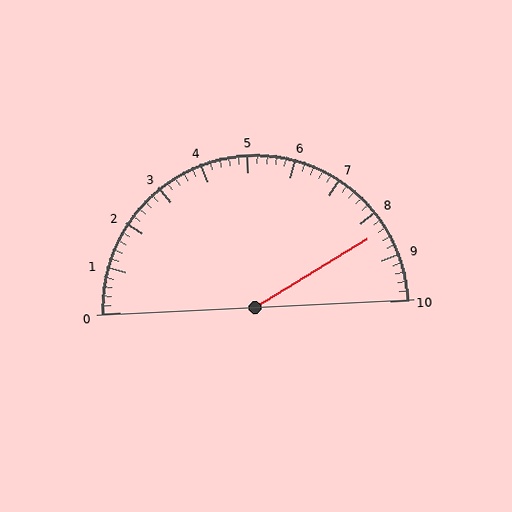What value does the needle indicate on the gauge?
The needle indicates approximately 8.4.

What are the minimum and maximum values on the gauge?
The gauge ranges from 0 to 10.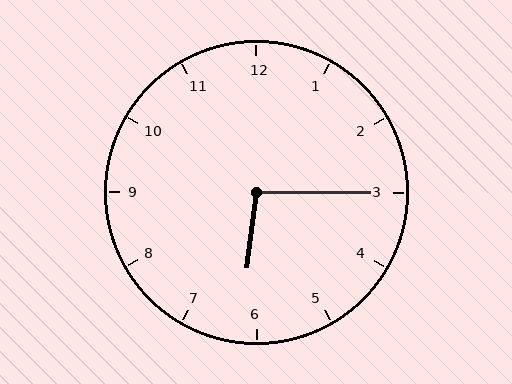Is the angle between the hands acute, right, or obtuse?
It is obtuse.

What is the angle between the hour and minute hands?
Approximately 98 degrees.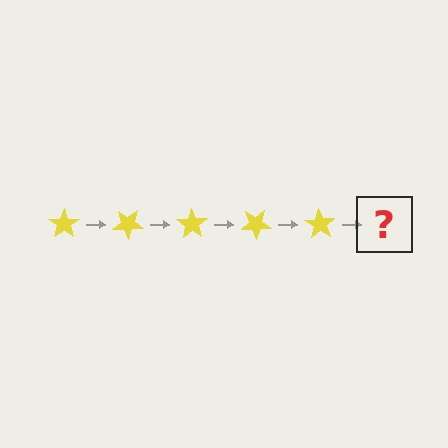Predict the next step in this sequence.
The next step is a yellow star rotated 175 degrees.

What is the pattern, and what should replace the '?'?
The pattern is that the star rotates 35 degrees each step. The '?' should be a yellow star rotated 175 degrees.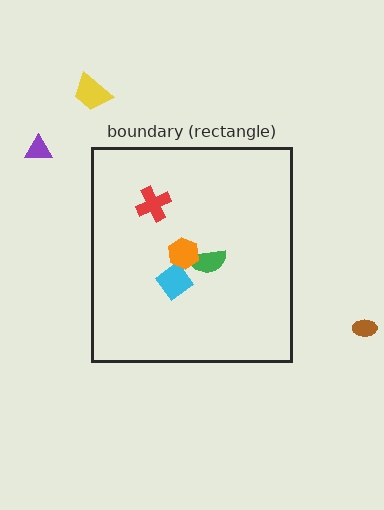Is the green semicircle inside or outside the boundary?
Inside.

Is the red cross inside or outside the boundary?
Inside.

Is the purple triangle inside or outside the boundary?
Outside.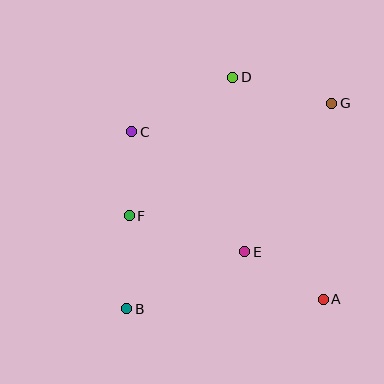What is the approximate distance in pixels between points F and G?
The distance between F and G is approximately 232 pixels.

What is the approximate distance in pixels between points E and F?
The distance between E and F is approximately 121 pixels.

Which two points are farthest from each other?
Points B and G are farthest from each other.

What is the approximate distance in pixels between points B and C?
The distance between B and C is approximately 177 pixels.